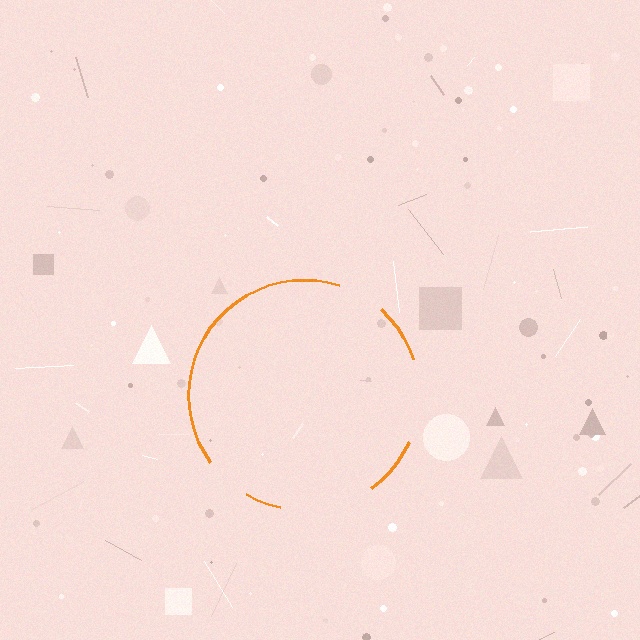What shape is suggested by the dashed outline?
The dashed outline suggests a circle.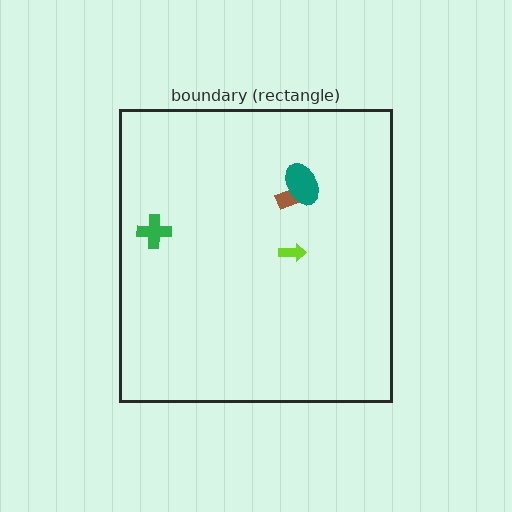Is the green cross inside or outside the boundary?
Inside.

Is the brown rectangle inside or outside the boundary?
Inside.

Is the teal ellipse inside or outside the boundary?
Inside.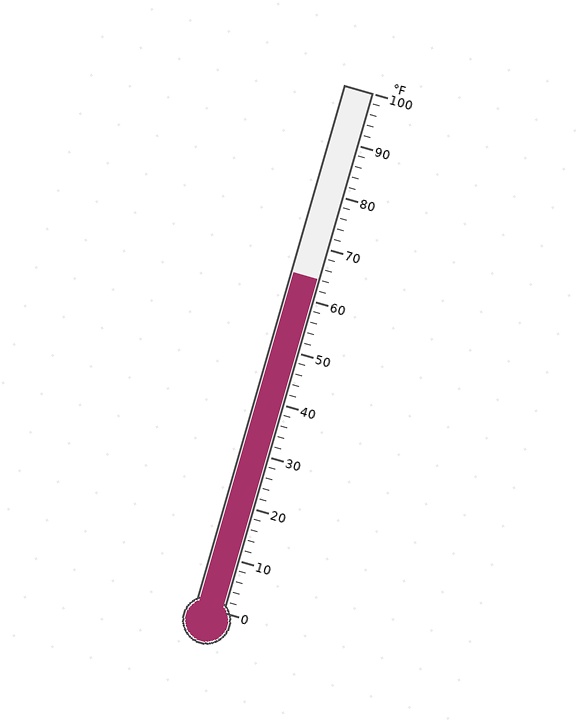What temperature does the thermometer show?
The thermometer shows approximately 64°F.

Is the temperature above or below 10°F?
The temperature is above 10°F.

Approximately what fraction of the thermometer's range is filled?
The thermometer is filled to approximately 65% of its range.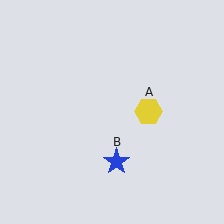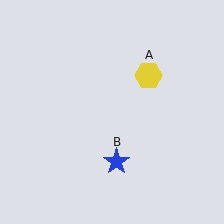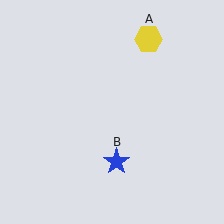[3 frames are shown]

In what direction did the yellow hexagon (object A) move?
The yellow hexagon (object A) moved up.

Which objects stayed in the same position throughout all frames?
Blue star (object B) remained stationary.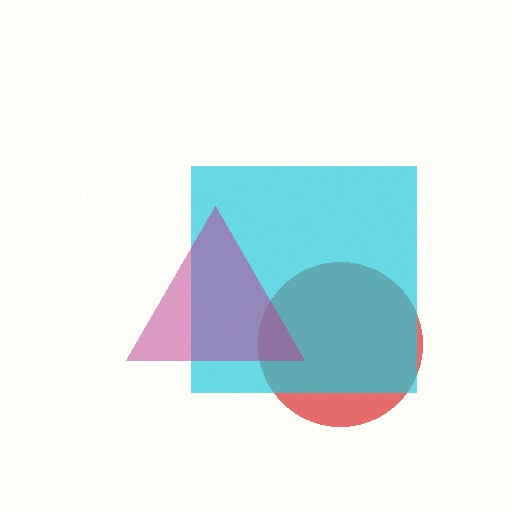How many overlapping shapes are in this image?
There are 3 overlapping shapes in the image.